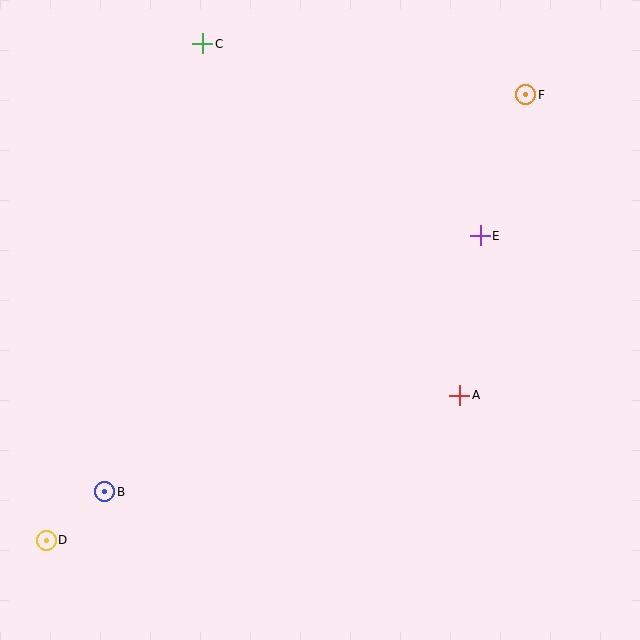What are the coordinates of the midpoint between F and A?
The midpoint between F and A is at (493, 245).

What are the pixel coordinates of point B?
Point B is at (104, 492).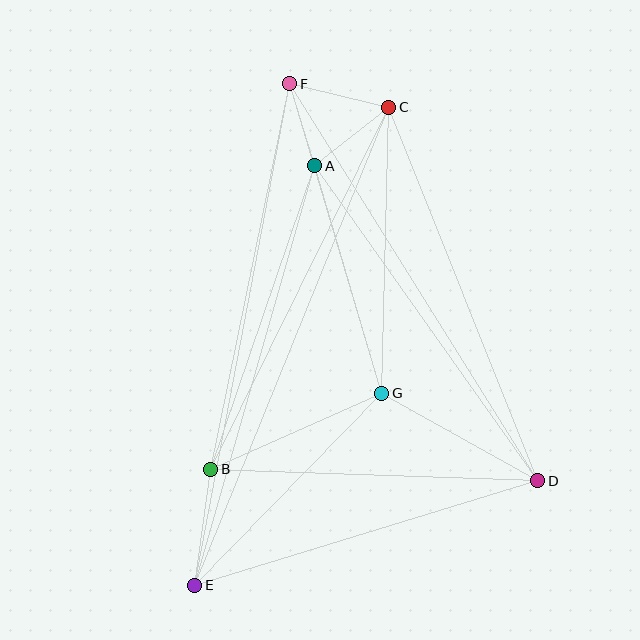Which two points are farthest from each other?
Points C and E are farthest from each other.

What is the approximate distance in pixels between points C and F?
The distance between C and F is approximately 101 pixels.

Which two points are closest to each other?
Points A and F are closest to each other.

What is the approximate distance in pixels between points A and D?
The distance between A and D is approximately 386 pixels.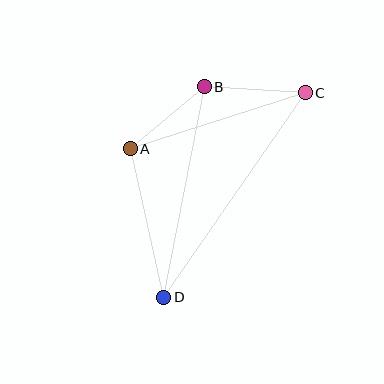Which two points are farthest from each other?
Points C and D are farthest from each other.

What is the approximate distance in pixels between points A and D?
The distance between A and D is approximately 152 pixels.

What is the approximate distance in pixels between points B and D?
The distance between B and D is approximately 214 pixels.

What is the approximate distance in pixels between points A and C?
The distance between A and C is approximately 184 pixels.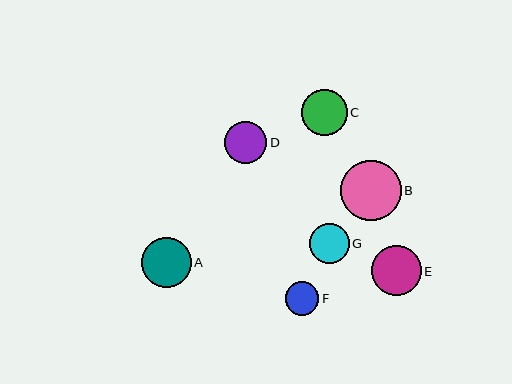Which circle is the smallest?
Circle F is the smallest with a size of approximately 34 pixels.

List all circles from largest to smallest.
From largest to smallest: B, A, E, C, D, G, F.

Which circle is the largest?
Circle B is the largest with a size of approximately 61 pixels.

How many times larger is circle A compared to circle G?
Circle A is approximately 1.3 times the size of circle G.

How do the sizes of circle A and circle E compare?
Circle A and circle E are approximately the same size.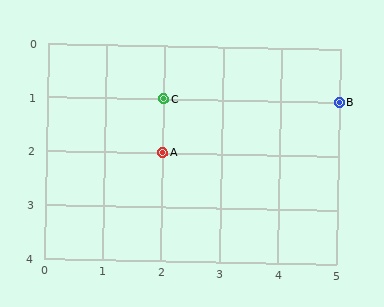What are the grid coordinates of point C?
Point C is at grid coordinates (2, 1).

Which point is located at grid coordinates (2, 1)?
Point C is at (2, 1).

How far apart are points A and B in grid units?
Points A and B are 3 columns and 1 row apart (about 3.2 grid units diagonally).